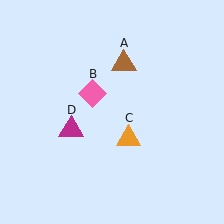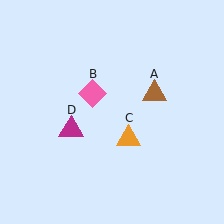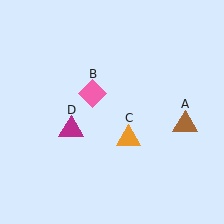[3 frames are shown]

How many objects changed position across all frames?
1 object changed position: brown triangle (object A).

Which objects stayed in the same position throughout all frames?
Pink diamond (object B) and orange triangle (object C) and magenta triangle (object D) remained stationary.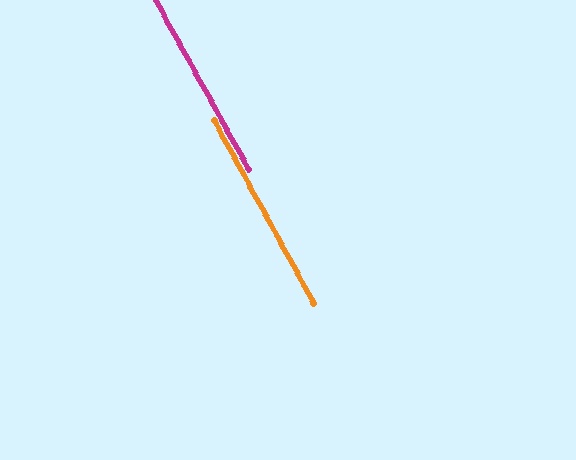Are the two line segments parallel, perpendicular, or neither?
Parallel — their directions differ by only 0.1°.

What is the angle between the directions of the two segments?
Approximately 0 degrees.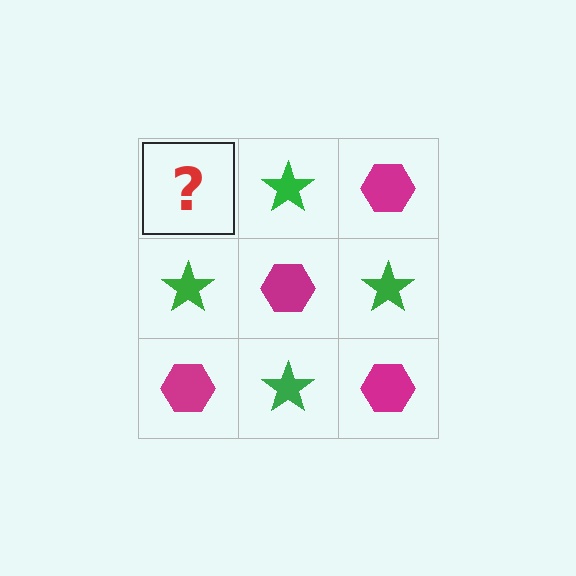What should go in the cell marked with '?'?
The missing cell should contain a magenta hexagon.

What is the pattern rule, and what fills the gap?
The rule is that it alternates magenta hexagon and green star in a checkerboard pattern. The gap should be filled with a magenta hexagon.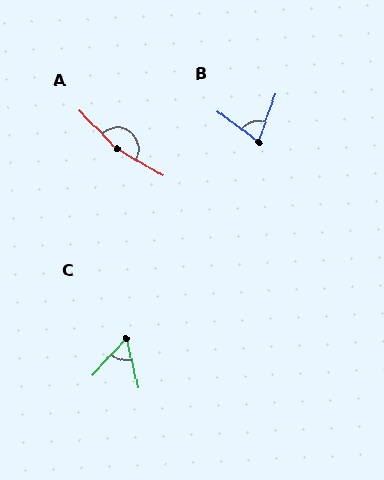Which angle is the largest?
A, at approximately 165 degrees.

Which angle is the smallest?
C, at approximately 57 degrees.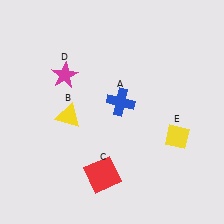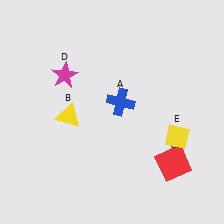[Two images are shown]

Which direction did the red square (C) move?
The red square (C) moved right.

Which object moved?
The red square (C) moved right.